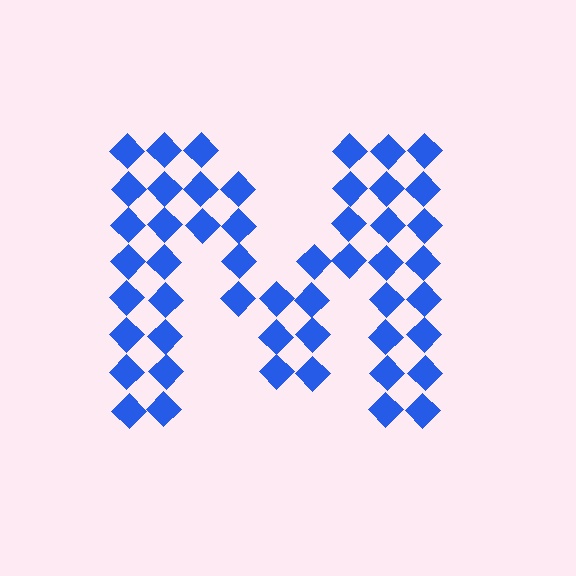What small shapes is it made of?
It is made of small diamonds.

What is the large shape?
The large shape is the letter M.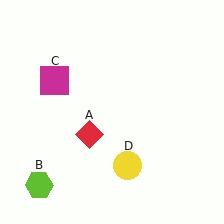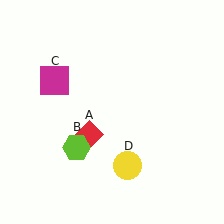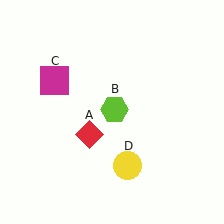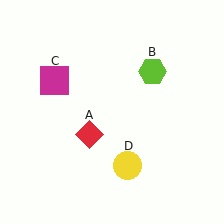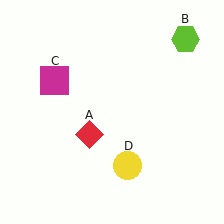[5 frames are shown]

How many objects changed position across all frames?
1 object changed position: lime hexagon (object B).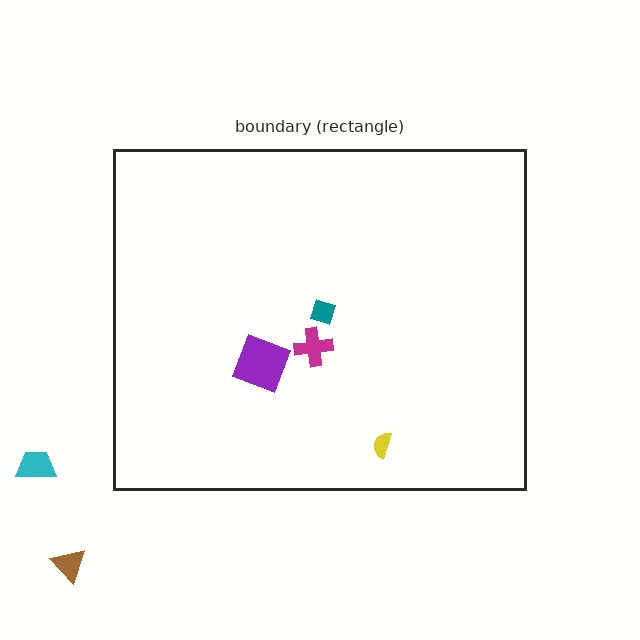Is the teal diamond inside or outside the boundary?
Inside.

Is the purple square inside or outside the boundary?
Inside.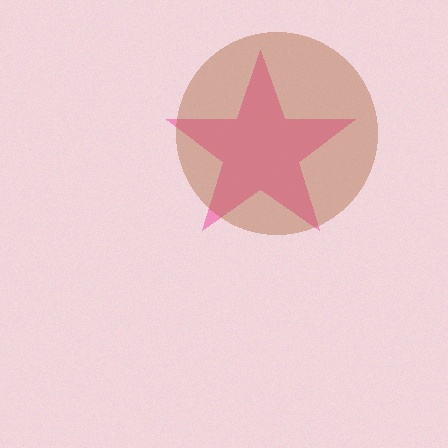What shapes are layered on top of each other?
The layered shapes are: a pink star, a brown circle.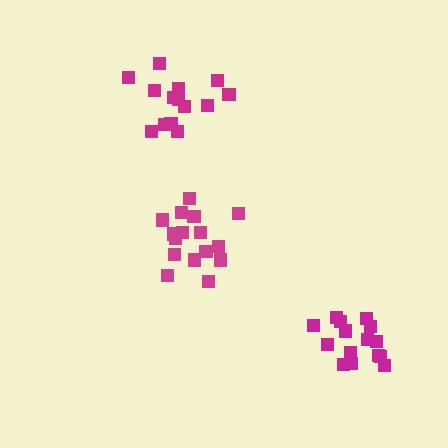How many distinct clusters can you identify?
There are 3 distinct clusters.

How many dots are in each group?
Group 1: 16 dots, Group 2: 14 dots, Group 3: 15 dots (45 total).